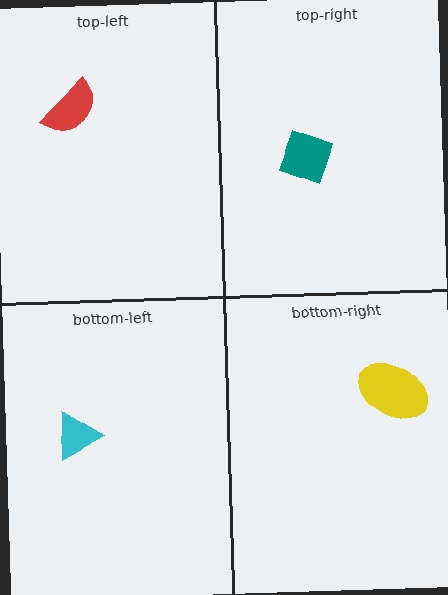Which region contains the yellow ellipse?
The bottom-right region.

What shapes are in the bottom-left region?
The cyan triangle.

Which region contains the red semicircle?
The top-left region.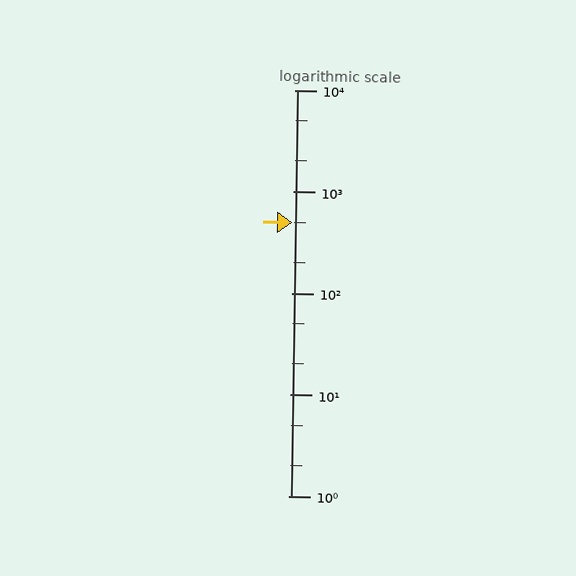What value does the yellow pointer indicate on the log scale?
The pointer indicates approximately 500.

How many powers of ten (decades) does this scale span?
The scale spans 4 decades, from 1 to 10000.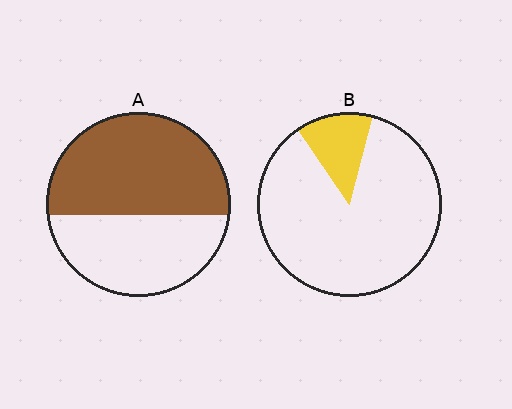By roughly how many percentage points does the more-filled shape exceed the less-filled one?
By roughly 45 percentage points (A over B).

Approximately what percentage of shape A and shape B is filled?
A is approximately 55% and B is approximately 15%.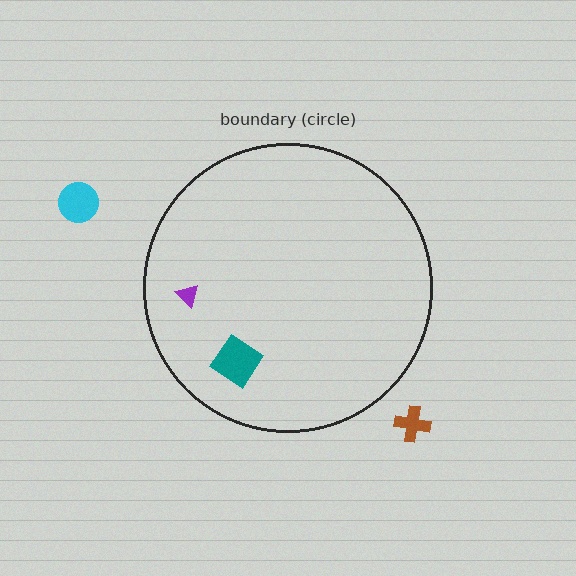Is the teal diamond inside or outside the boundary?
Inside.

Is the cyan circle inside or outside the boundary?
Outside.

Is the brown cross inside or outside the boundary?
Outside.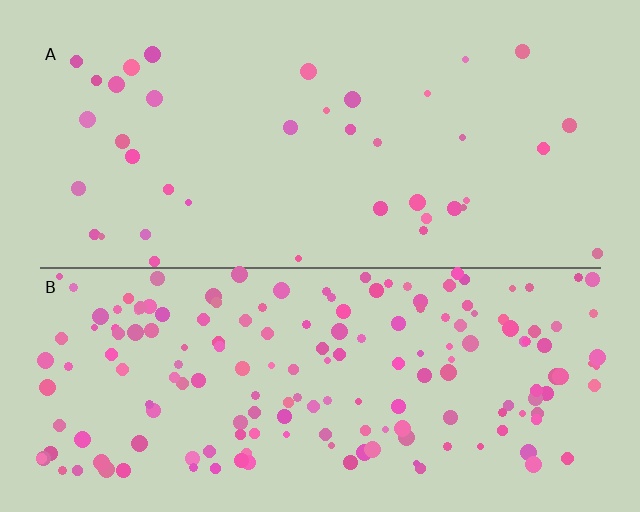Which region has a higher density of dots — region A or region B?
B (the bottom).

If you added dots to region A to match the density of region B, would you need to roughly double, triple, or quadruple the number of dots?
Approximately quadruple.